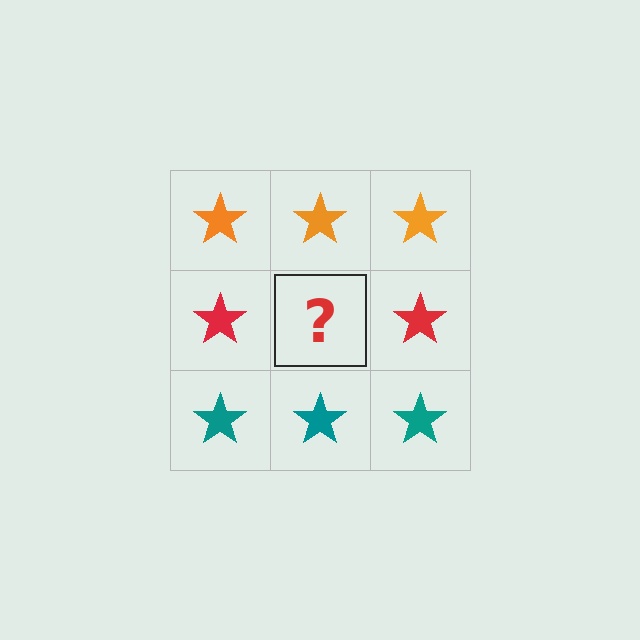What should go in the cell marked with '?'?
The missing cell should contain a red star.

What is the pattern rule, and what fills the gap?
The rule is that each row has a consistent color. The gap should be filled with a red star.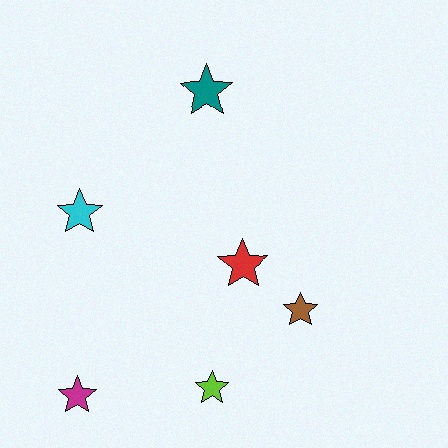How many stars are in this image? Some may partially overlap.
There are 6 stars.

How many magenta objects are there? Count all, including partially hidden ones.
There is 1 magenta object.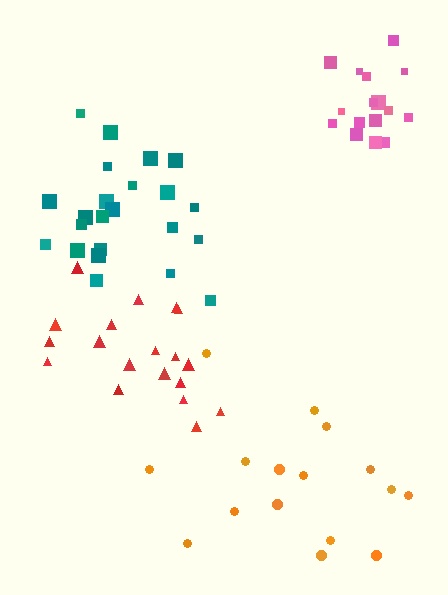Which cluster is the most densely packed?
Pink.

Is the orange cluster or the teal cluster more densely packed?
Teal.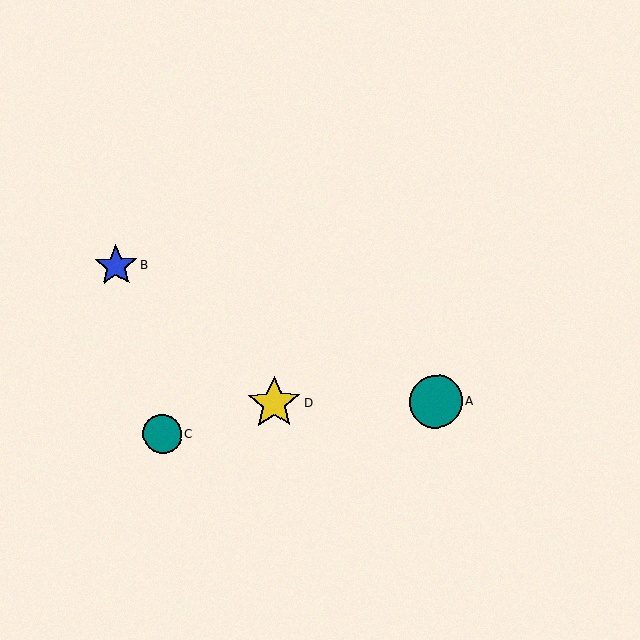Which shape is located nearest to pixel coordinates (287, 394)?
The yellow star (labeled D) at (274, 403) is nearest to that location.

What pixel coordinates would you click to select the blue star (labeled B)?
Click at (116, 266) to select the blue star B.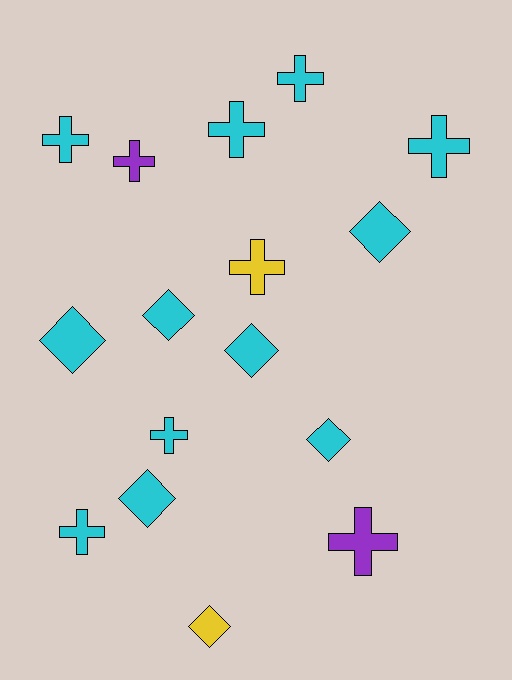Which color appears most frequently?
Cyan, with 12 objects.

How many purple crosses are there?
There are 2 purple crosses.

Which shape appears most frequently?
Cross, with 9 objects.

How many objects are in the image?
There are 16 objects.